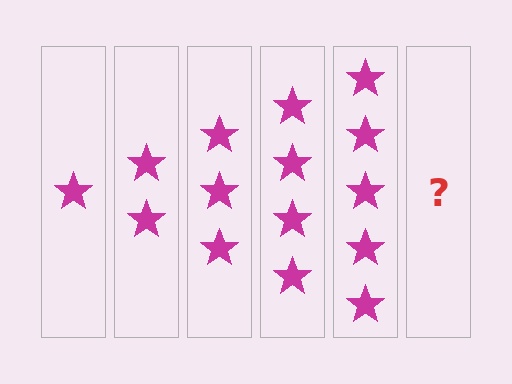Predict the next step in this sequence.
The next step is 6 stars.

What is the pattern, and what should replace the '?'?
The pattern is that each step adds one more star. The '?' should be 6 stars.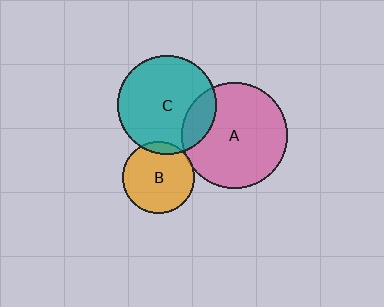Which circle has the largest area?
Circle A (pink).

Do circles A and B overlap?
Yes.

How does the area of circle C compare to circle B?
Approximately 1.9 times.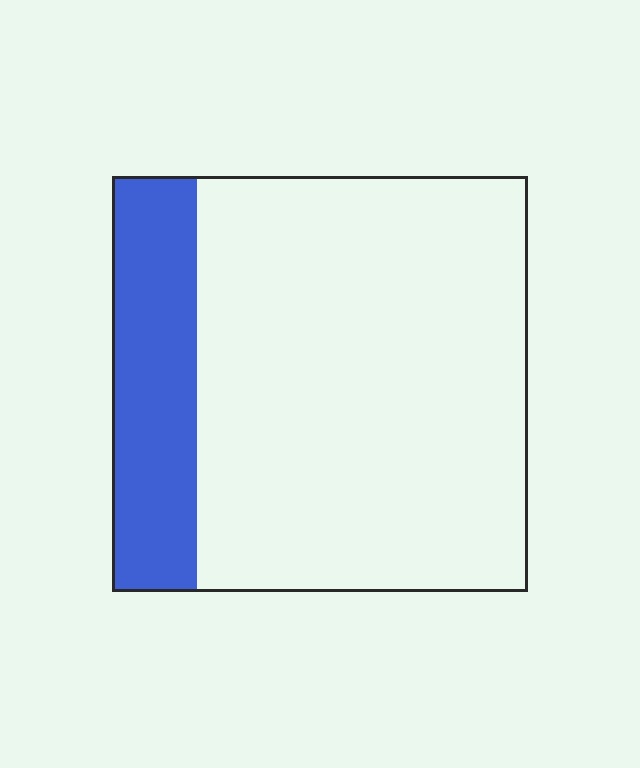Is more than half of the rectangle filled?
No.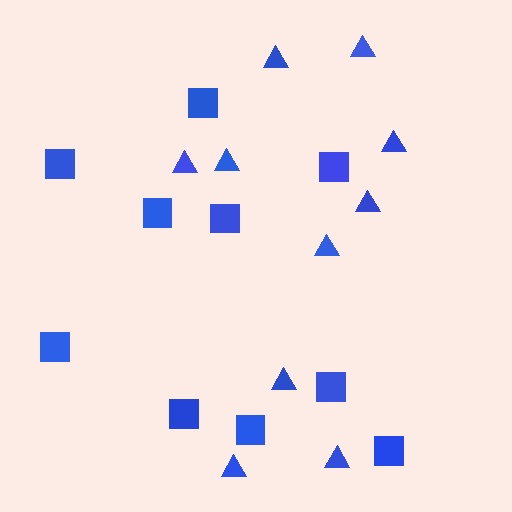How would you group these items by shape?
There are 2 groups: one group of squares (10) and one group of triangles (10).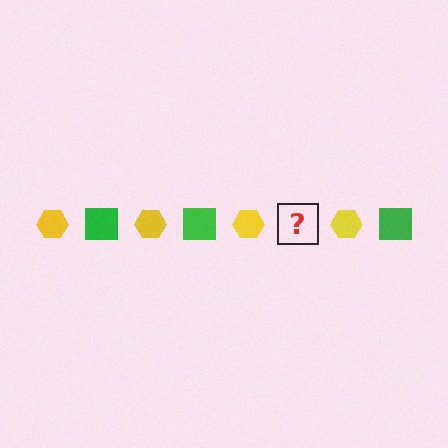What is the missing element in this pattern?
The missing element is a green square.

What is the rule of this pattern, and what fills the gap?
The rule is that the pattern alternates between yellow hexagon and green square. The gap should be filled with a green square.